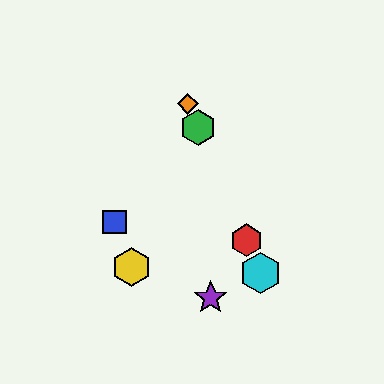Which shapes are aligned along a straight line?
The red hexagon, the green hexagon, the orange diamond, the cyan hexagon are aligned along a straight line.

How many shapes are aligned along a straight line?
4 shapes (the red hexagon, the green hexagon, the orange diamond, the cyan hexagon) are aligned along a straight line.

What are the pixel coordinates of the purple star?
The purple star is at (211, 298).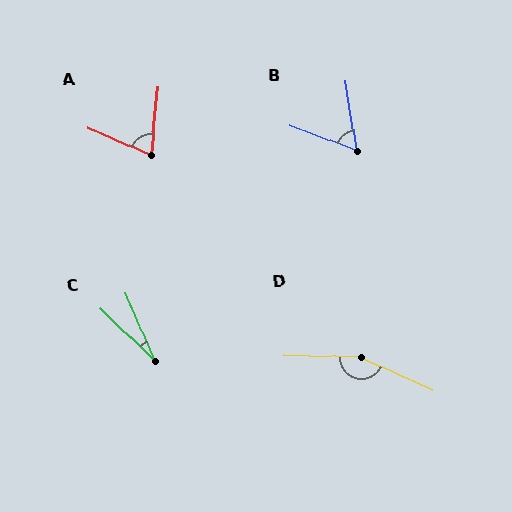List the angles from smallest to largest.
C (23°), B (59°), A (72°), D (156°).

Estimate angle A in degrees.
Approximately 72 degrees.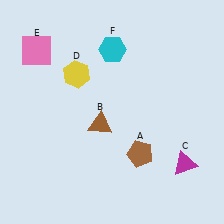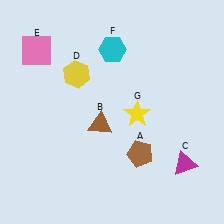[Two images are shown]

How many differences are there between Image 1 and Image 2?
There is 1 difference between the two images.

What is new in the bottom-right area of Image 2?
A yellow star (G) was added in the bottom-right area of Image 2.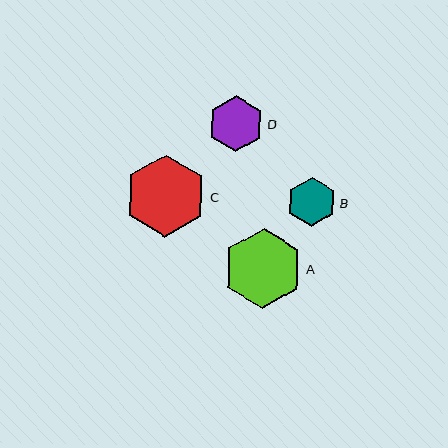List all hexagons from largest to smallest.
From largest to smallest: C, A, D, B.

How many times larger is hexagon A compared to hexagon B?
Hexagon A is approximately 1.6 times the size of hexagon B.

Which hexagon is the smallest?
Hexagon B is the smallest with a size of approximately 49 pixels.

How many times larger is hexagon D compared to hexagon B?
Hexagon D is approximately 1.1 times the size of hexagon B.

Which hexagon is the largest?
Hexagon C is the largest with a size of approximately 82 pixels.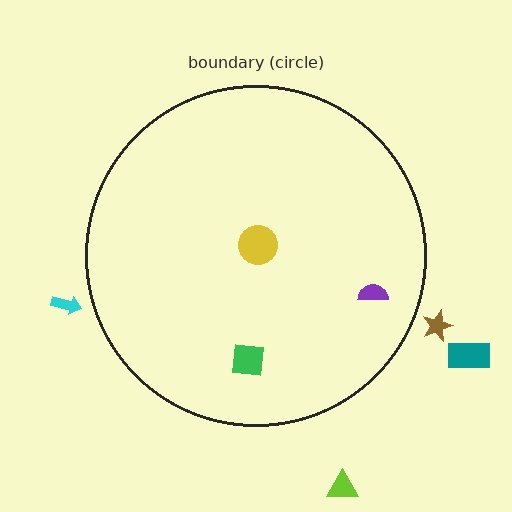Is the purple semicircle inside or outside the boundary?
Inside.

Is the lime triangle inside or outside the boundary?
Outside.